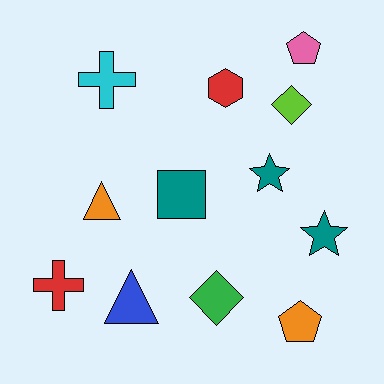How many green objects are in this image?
There is 1 green object.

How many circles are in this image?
There are no circles.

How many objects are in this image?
There are 12 objects.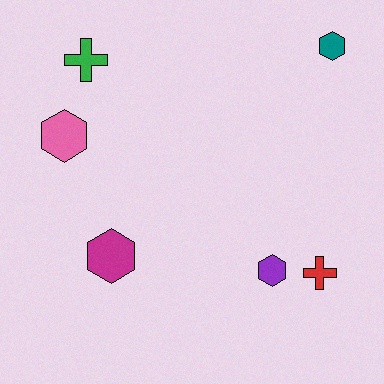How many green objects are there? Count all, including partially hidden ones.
There is 1 green object.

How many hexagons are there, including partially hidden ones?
There are 4 hexagons.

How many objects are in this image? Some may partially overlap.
There are 6 objects.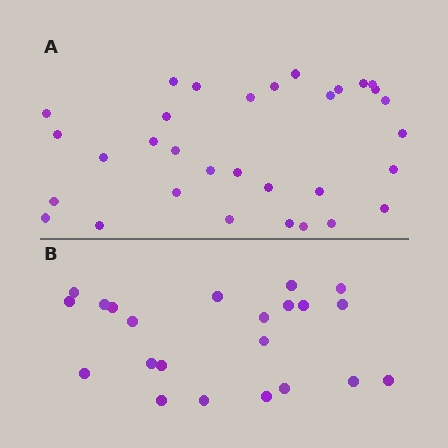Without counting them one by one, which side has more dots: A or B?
Region A (the top region) has more dots.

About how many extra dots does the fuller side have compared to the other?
Region A has roughly 10 or so more dots than region B.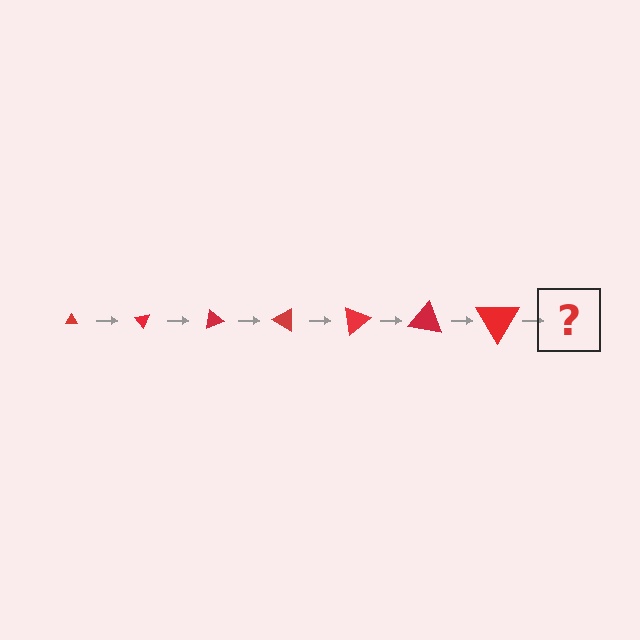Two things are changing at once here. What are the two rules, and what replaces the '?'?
The two rules are that the triangle grows larger each step and it rotates 50 degrees each step. The '?' should be a triangle, larger than the previous one and rotated 350 degrees from the start.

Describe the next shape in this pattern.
It should be a triangle, larger than the previous one and rotated 350 degrees from the start.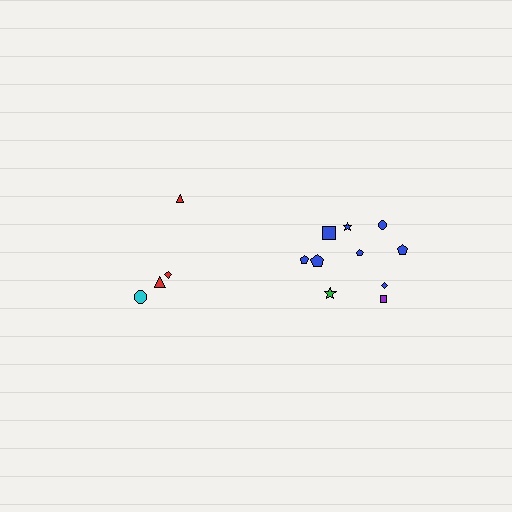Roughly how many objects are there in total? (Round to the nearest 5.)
Roughly 15 objects in total.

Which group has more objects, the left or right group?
The right group.